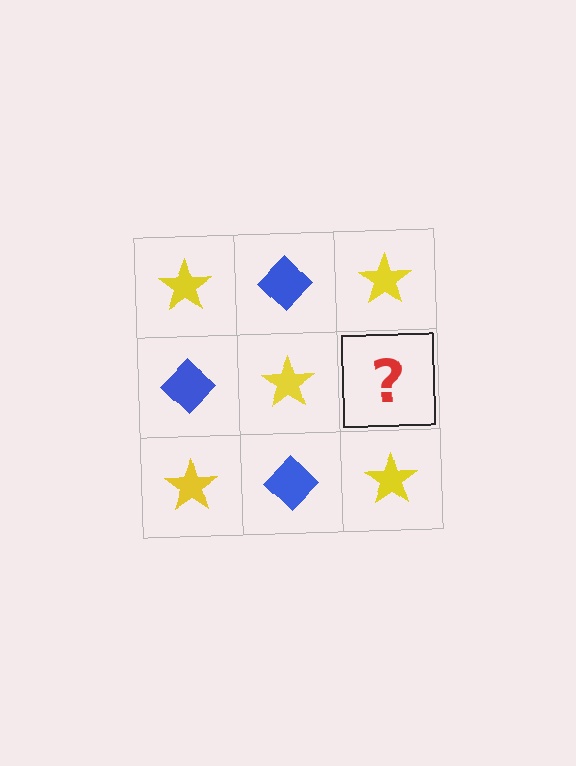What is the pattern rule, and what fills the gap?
The rule is that it alternates yellow star and blue diamond in a checkerboard pattern. The gap should be filled with a blue diamond.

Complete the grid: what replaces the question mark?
The question mark should be replaced with a blue diamond.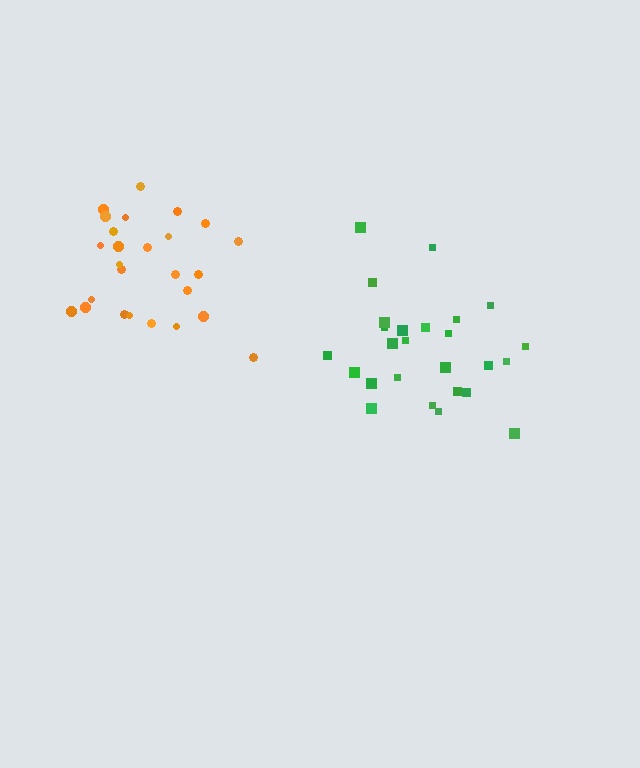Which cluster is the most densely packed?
Orange.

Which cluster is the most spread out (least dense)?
Green.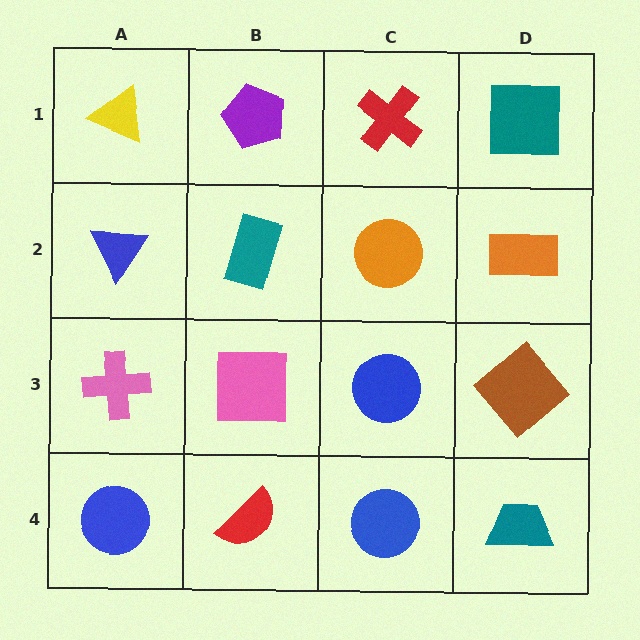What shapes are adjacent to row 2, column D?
A teal square (row 1, column D), a brown diamond (row 3, column D), an orange circle (row 2, column C).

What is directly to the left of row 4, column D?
A blue circle.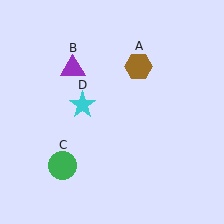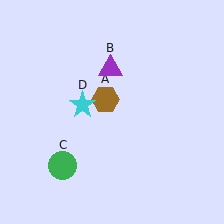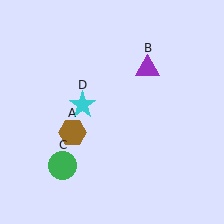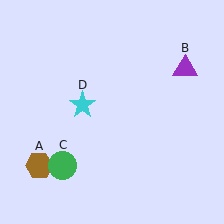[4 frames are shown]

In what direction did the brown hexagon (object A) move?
The brown hexagon (object A) moved down and to the left.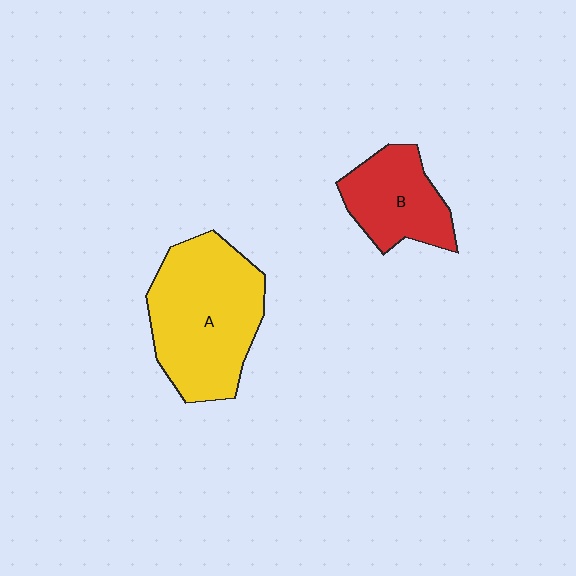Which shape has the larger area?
Shape A (yellow).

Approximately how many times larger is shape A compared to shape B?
Approximately 1.8 times.